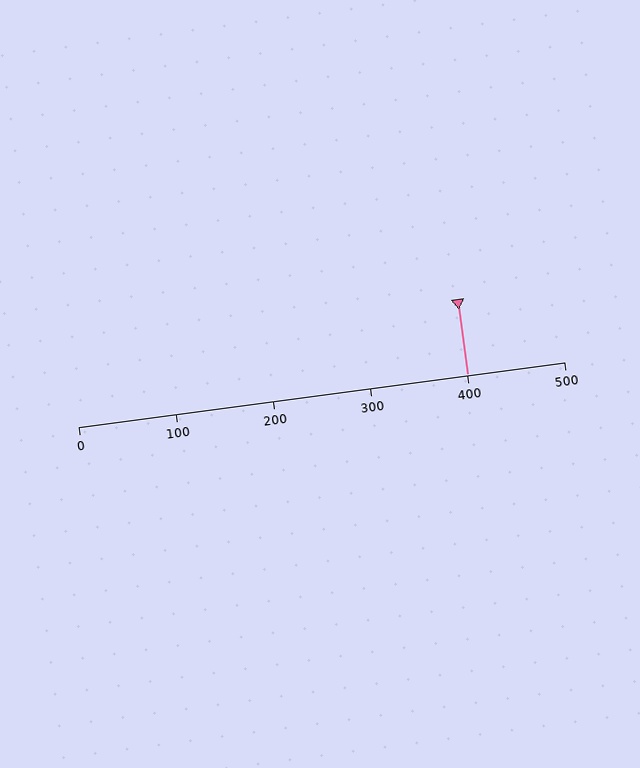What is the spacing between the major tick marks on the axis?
The major ticks are spaced 100 apart.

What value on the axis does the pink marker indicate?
The marker indicates approximately 400.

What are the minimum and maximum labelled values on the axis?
The axis runs from 0 to 500.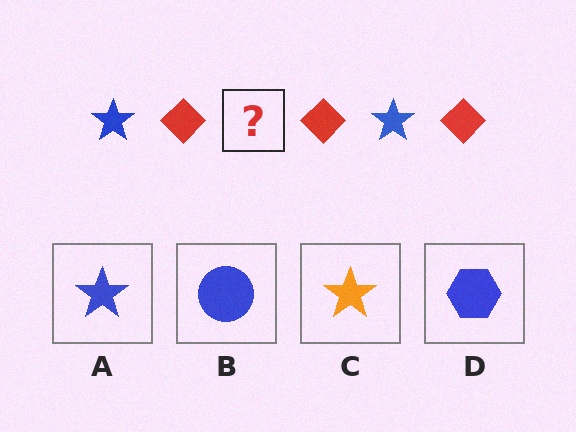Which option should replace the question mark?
Option A.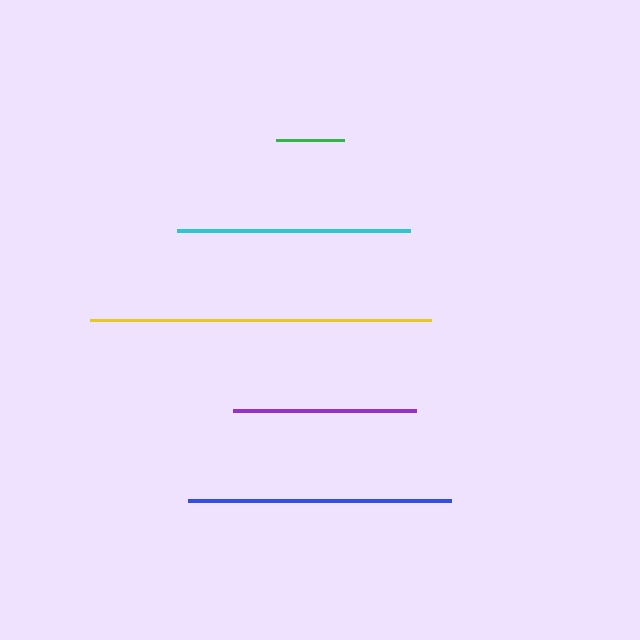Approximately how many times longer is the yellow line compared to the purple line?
The yellow line is approximately 1.9 times the length of the purple line.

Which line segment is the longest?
The yellow line is the longest at approximately 340 pixels.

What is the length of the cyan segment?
The cyan segment is approximately 233 pixels long.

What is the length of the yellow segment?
The yellow segment is approximately 340 pixels long.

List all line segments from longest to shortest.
From longest to shortest: yellow, blue, cyan, purple, green.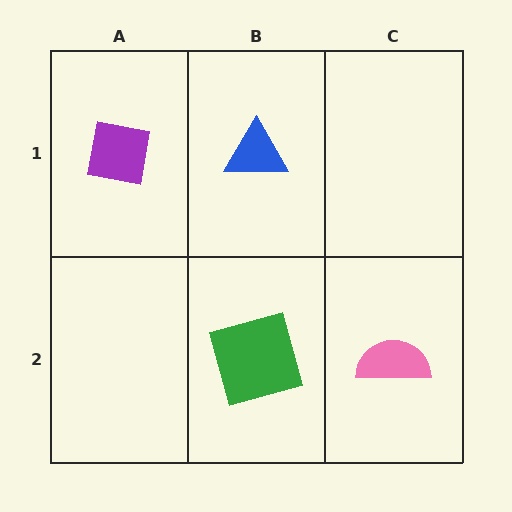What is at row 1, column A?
A purple square.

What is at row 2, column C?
A pink semicircle.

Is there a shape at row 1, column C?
No, that cell is empty.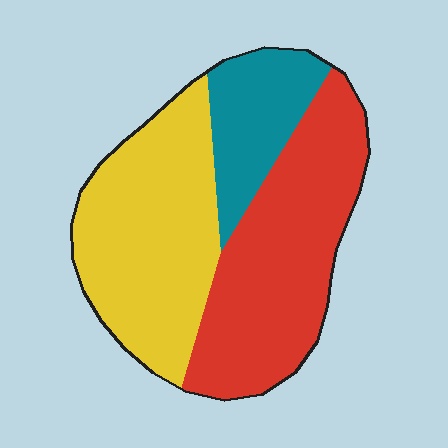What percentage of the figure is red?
Red takes up about two fifths (2/5) of the figure.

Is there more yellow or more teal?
Yellow.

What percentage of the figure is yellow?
Yellow covers about 40% of the figure.